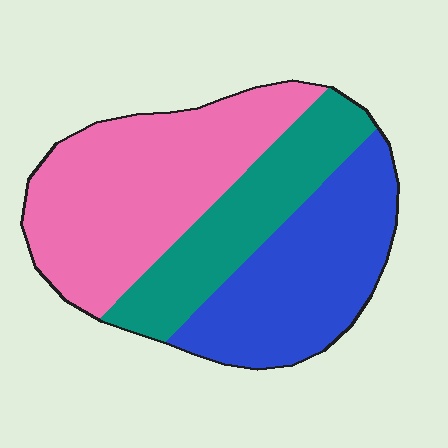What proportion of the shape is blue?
Blue takes up about one third (1/3) of the shape.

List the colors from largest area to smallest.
From largest to smallest: pink, blue, teal.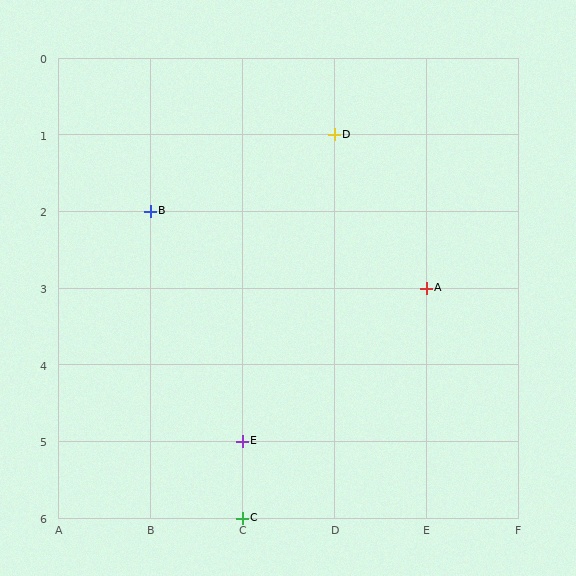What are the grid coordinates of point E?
Point E is at grid coordinates (C, 5).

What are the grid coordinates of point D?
Point D is at grid coordinates (D, 1).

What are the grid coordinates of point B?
Point B is at grid coordinates (B, 2).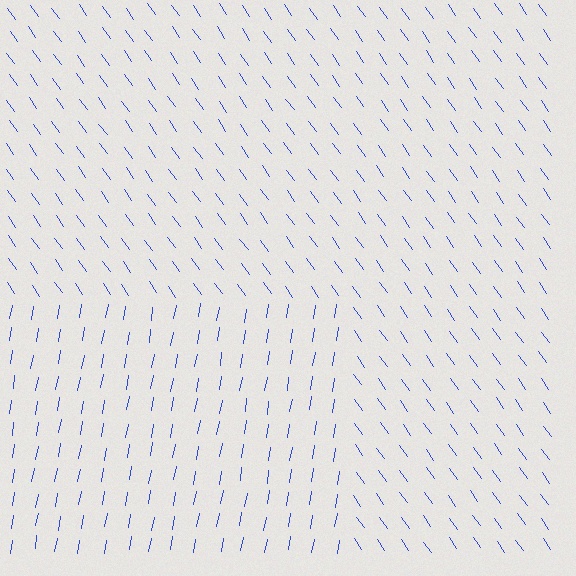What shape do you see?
I see a rectangle.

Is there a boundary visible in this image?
Yes, there is a texture boundary formed by a change in line orientation.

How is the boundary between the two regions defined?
The boundary is defined purely by a change in line orientation (approximately 45 degrees difference). All lines are the same color and thickness.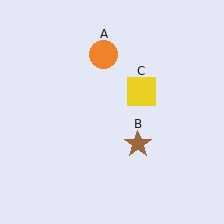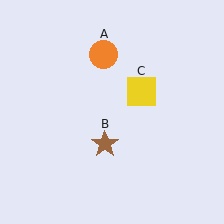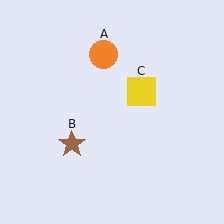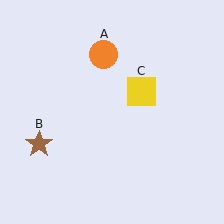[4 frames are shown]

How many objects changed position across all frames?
1 object changed position: brown star (object B).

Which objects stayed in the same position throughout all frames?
Orange circle (object A) and yellow square (object C) remained stationary.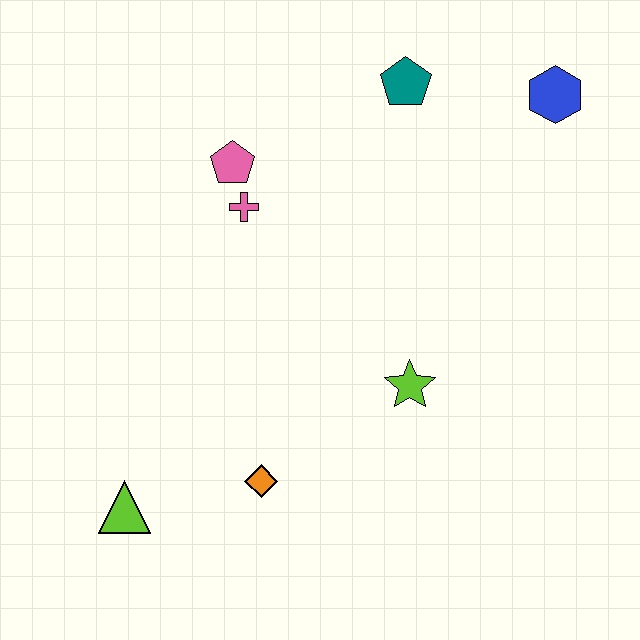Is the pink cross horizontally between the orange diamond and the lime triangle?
Yes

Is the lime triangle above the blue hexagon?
No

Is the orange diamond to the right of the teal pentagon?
No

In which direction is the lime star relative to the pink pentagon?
The lime star is below the pink pentagon.